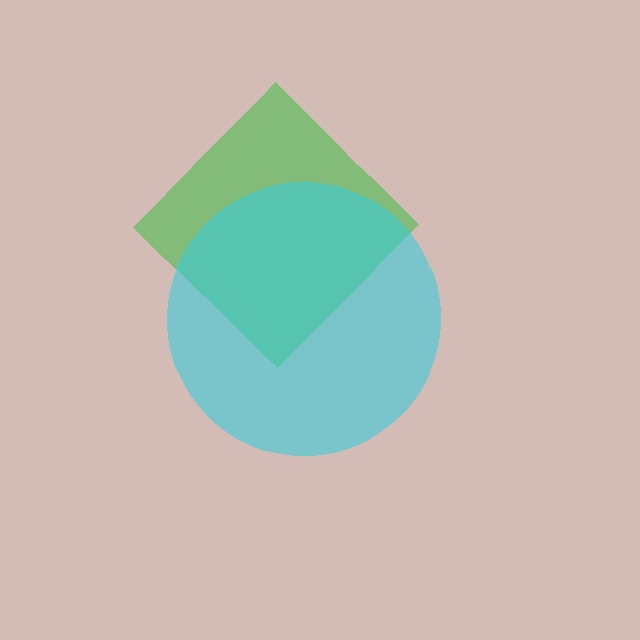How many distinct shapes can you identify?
There are 2 distinct shapes: a green diamond, a cyan circle.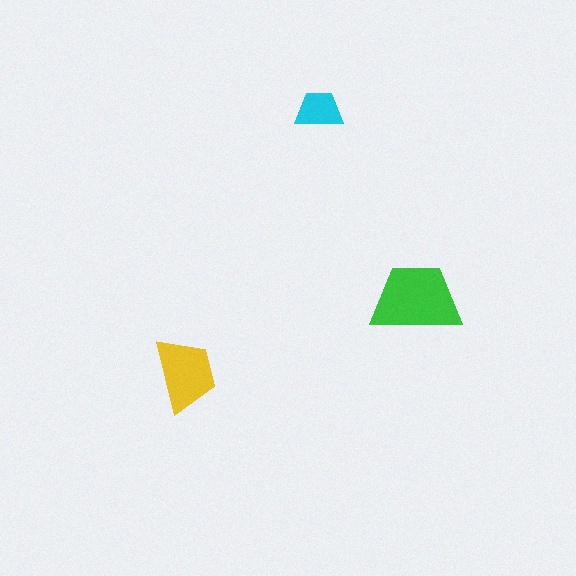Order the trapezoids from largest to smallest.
the green one, the yellow one, the cyan one.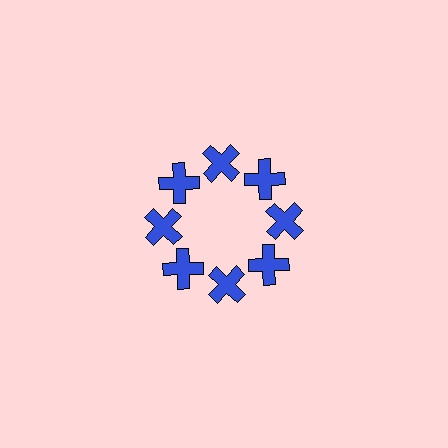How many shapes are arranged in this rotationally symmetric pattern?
There are 8 shapes, arranged in 8 groups of 1.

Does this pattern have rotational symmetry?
Yes, this pattern has 8-fold rotational symmetry. It looks the same after rotating 45 degrees around the center.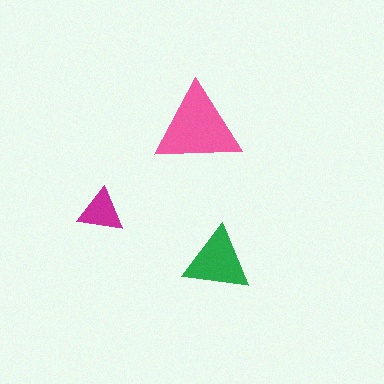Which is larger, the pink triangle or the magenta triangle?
The pink one.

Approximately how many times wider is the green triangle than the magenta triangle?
About 1.5 times wider.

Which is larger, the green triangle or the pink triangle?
The pink one.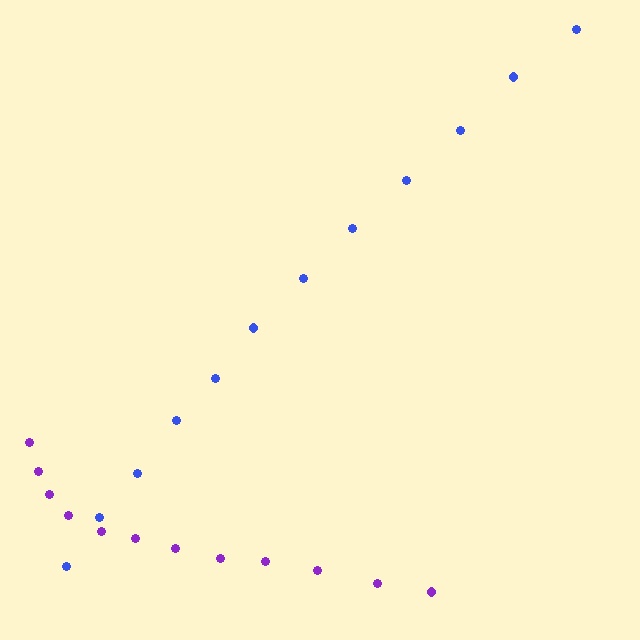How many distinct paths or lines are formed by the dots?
There are 2 distinct paths.